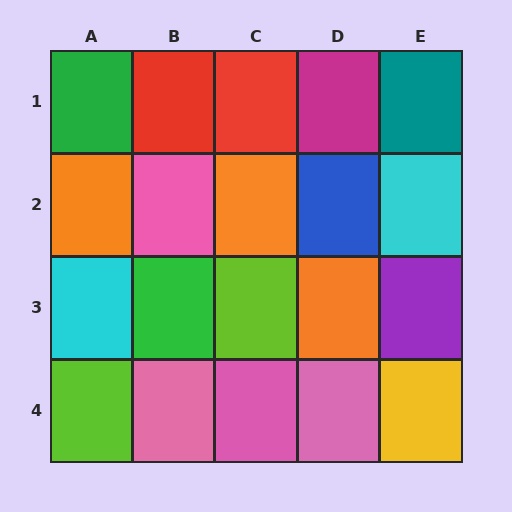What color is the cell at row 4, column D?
Pink.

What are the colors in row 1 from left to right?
Green, red, red, magenta, teal.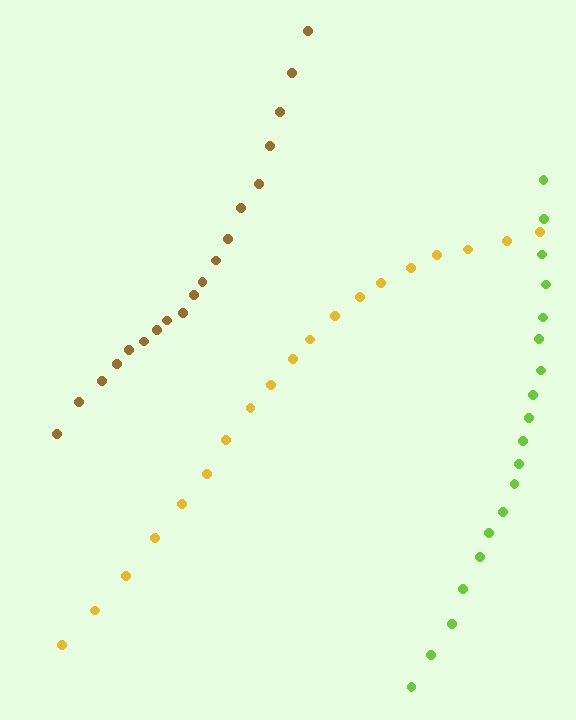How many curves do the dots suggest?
There are 3 distinct paths.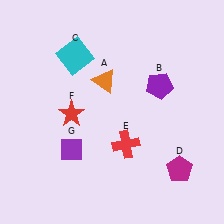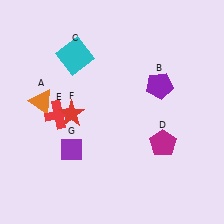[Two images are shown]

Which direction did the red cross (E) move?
The red cross (E) moved left.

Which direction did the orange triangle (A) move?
The orange triangle (A) moved left.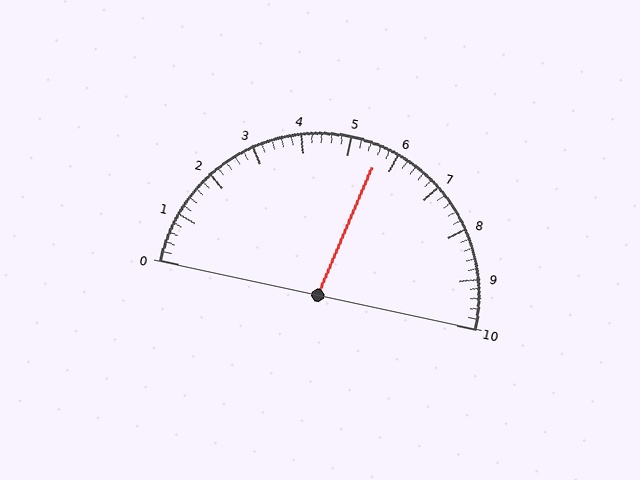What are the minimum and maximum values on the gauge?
The gauge ranges from 0 to 10.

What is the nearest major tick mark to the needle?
The nearest major tick mark is 6.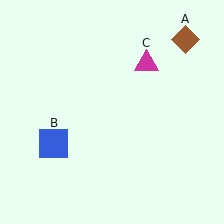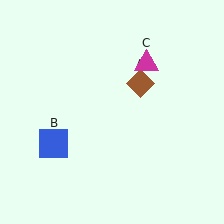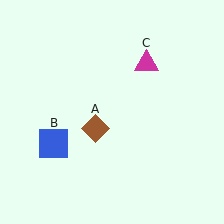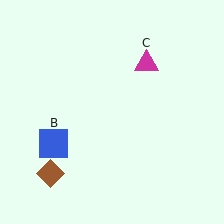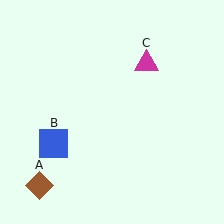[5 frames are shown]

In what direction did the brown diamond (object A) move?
The brown diamond (object A) moved down and to the left.